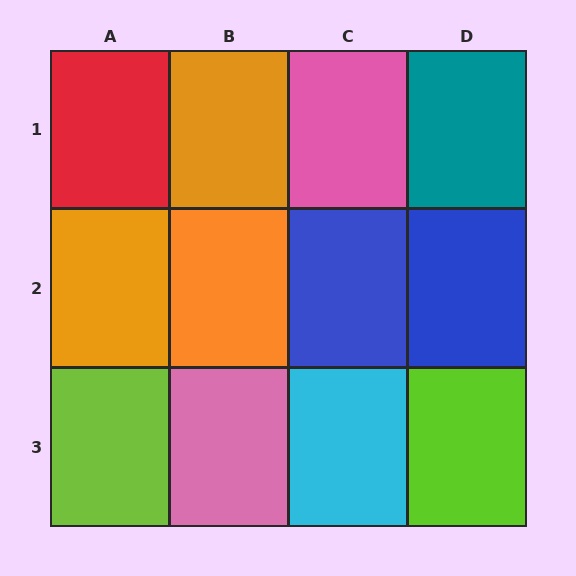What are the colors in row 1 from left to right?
Red, orange, pink, teal.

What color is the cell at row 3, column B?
Pink.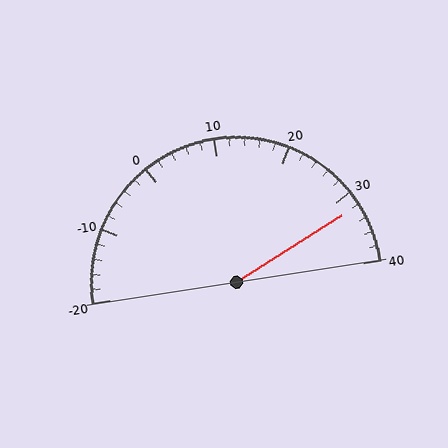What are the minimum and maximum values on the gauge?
The gauge ranges from -20 to 40.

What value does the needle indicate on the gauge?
The needle indicates approximately 32.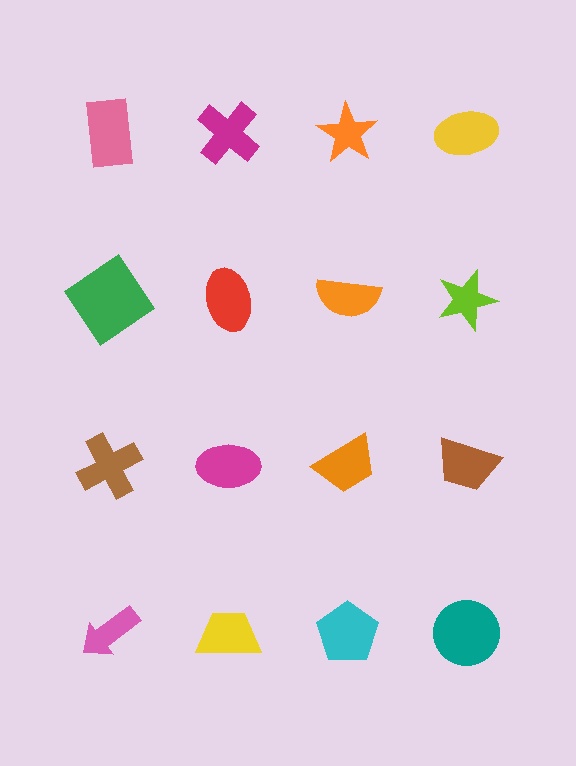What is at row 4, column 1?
A pink arrow.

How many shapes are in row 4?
4 shapes.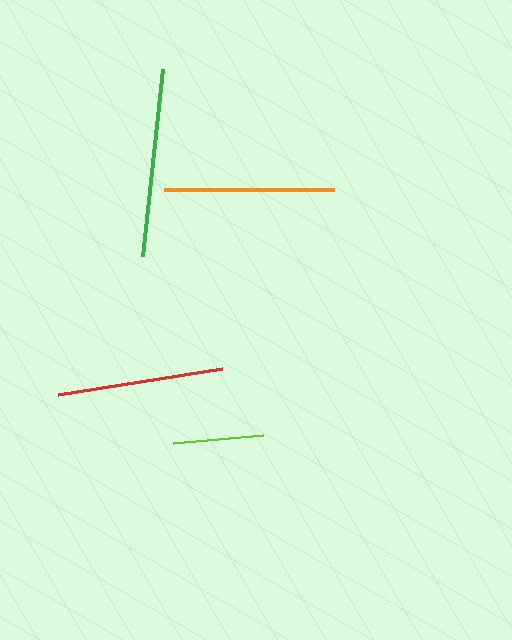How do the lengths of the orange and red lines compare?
The orange and red lines are approximately the same length.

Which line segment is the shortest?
The lime line is the shortest at approximately 90 pixels.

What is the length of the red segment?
The red segment is approximately 165 pixels long.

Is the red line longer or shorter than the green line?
The green line is longer than the red line.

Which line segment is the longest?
The green line is the longest at approximately 189 pixels.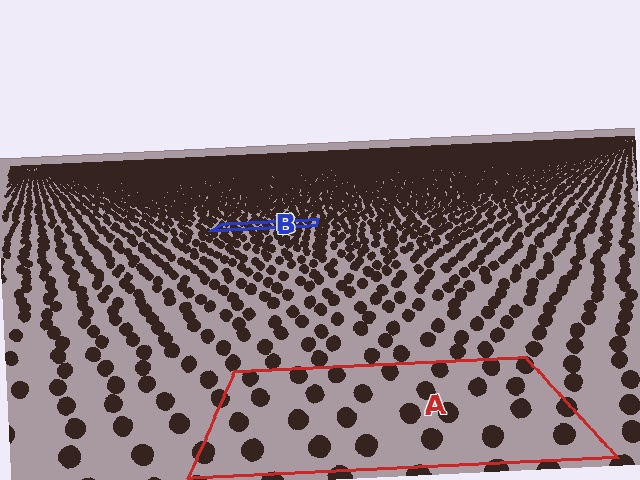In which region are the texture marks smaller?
The texture marks are smaller in region B, because it is farther away.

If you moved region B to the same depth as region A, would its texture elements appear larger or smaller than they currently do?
They would appear larger. At a closer depth, the same texture elements are projected at a bigger on-screen size.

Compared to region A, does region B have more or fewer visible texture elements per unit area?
Region B has more texture elements per unit area — they are packed more densely because it is farther away.